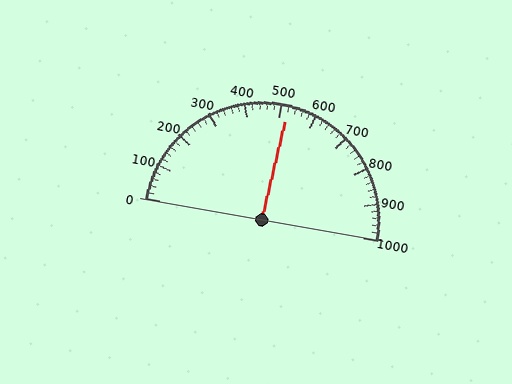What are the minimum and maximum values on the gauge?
The gauge ranges from 0 to 1000.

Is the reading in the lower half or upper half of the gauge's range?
The reading is in the upper half of the range (0 to 1000).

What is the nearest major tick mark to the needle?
The nearest major tick mark is 500.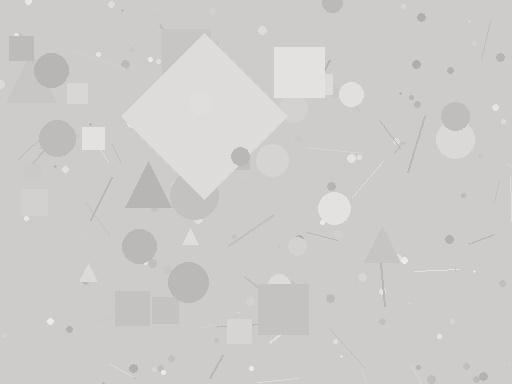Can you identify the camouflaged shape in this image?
The camouflaged shape is a diamond.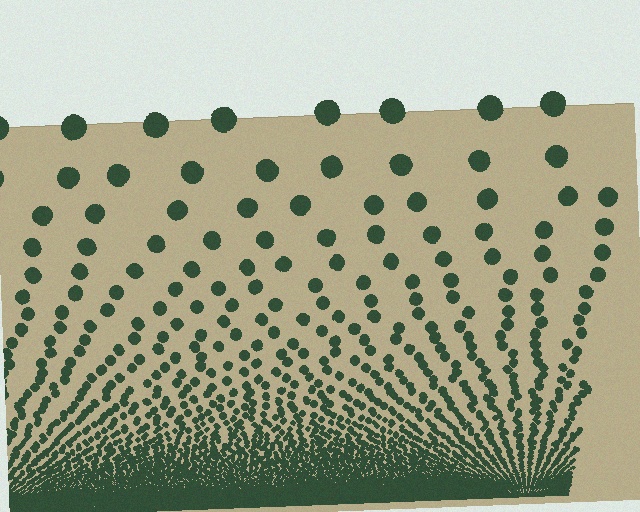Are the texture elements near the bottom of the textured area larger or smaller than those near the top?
Smaller. The gradient is inverted — elements near the bottom are smaller and denser.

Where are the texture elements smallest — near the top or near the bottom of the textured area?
Near the bottom.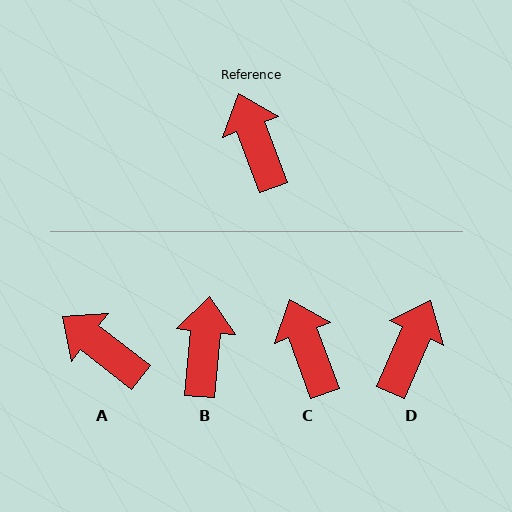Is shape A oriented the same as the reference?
No, it is off by about 32 degrees.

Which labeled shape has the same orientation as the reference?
C.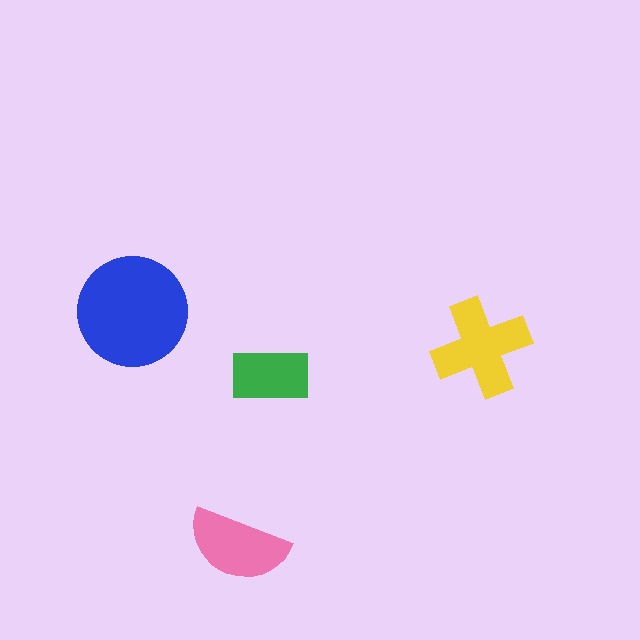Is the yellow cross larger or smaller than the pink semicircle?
Larger.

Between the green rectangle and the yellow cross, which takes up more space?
The yellow cross.